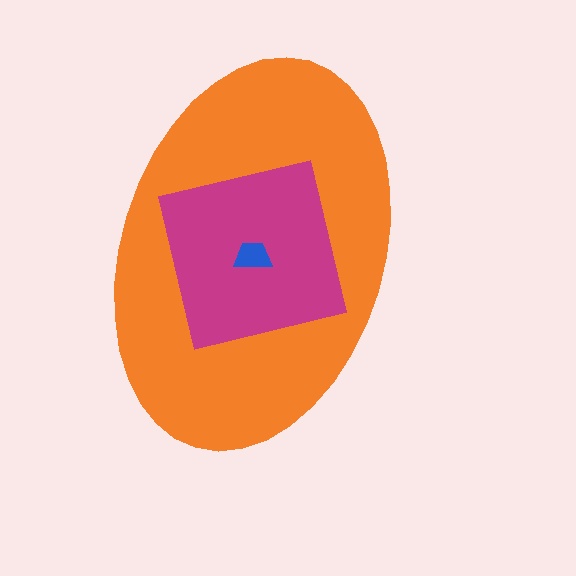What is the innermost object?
The blue trapezoid.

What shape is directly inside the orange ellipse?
The magenta square.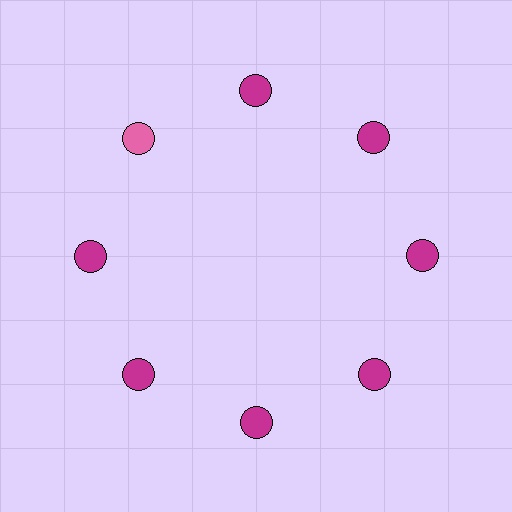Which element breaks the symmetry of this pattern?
The pink circle at roughly the 10 o'clock position breaks the symmetry. All other shapes are magenta circles.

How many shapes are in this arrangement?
There are 8 shapes arranged in a ring pattern.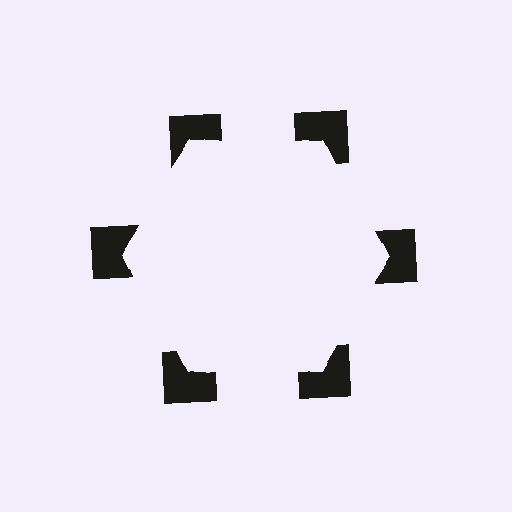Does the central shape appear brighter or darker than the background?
It typically appears slightly brighter than the background, even though no actual brightness change is drawn.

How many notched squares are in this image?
There are 6 — one at each vertex of the illusory hexagon.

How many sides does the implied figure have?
6 sides.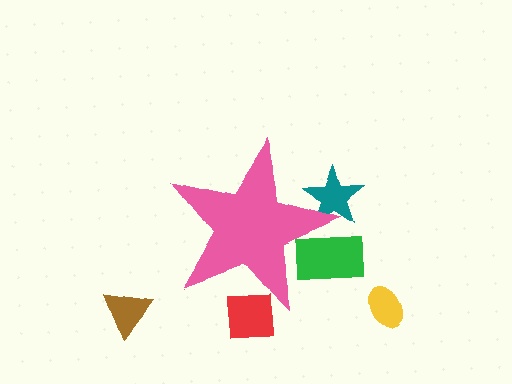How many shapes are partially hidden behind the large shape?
3 shapes are partially hidden.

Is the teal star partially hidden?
Yes, the teal star is partially hidden behind the pink star.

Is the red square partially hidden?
Yes, the red square is partially hidden behind the pink star.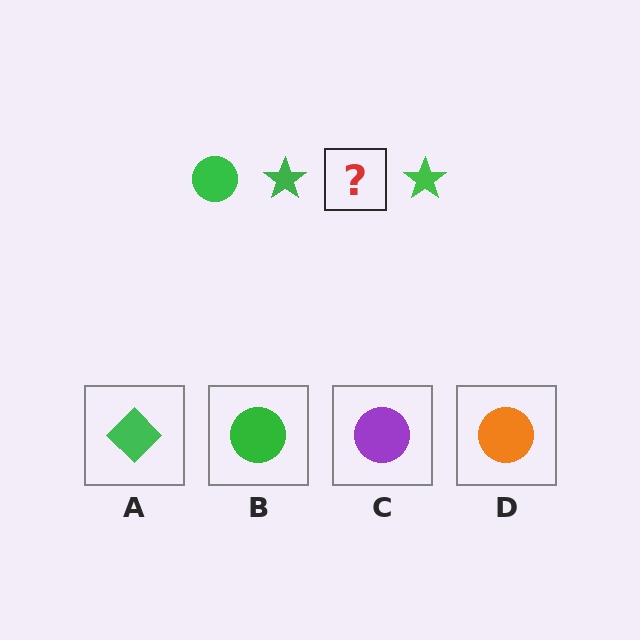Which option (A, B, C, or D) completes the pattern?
B.